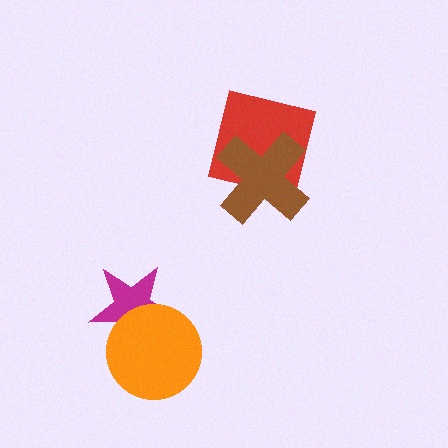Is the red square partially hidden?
Yes, it is partially covered by another shape.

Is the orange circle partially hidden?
No, no other shape covers it.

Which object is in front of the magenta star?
The orange circle is in front of the magenta star.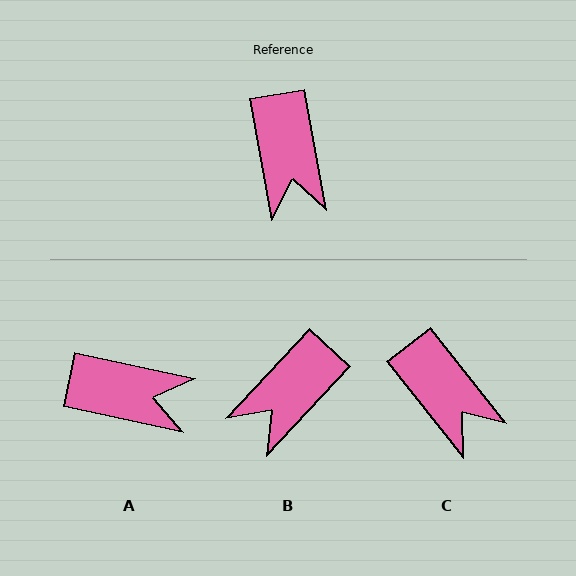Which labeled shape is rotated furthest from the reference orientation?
A, about 68 degrees away.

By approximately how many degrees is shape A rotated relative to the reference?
Approximately 68 degrees counter-clockwise.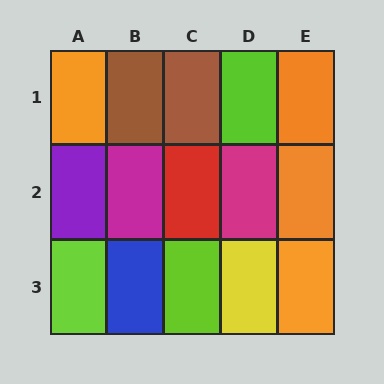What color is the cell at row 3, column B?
Blue.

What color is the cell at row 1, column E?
Orange.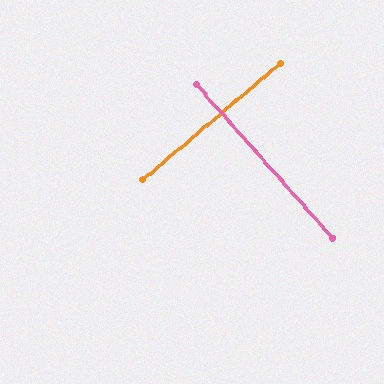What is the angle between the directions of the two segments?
Approximately 88 degrees.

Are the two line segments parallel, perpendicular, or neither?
Perpendicular — they meet at approximately 88°.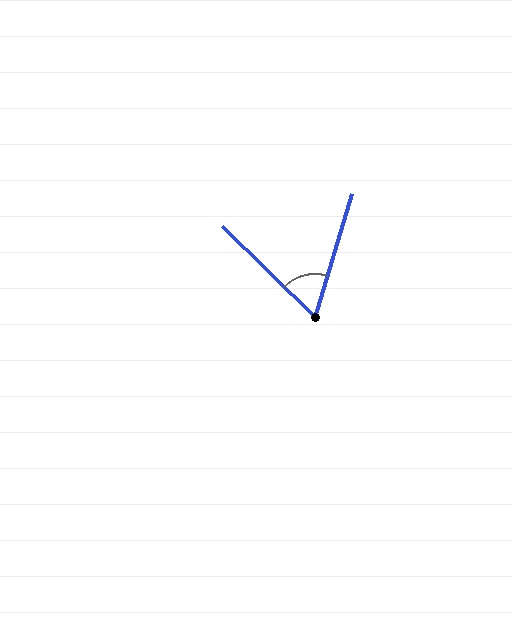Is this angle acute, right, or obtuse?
It is acute.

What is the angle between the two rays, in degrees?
Approximately 62 degrees.